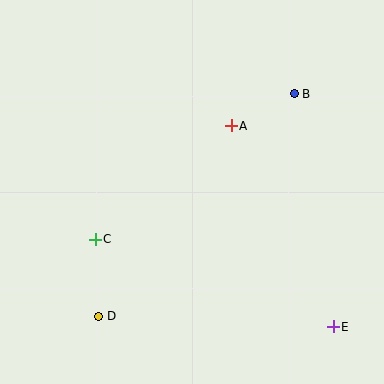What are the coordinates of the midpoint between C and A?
The midpoint between C and A is at (163, 182).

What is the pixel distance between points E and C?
The distance between E and C is 254 pixels.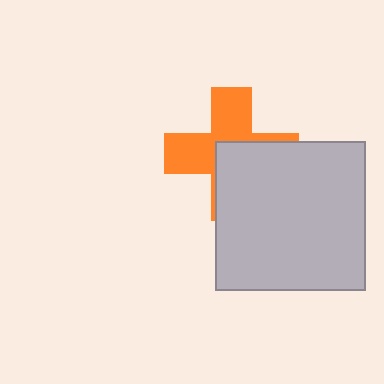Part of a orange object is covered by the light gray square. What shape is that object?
It is a cross.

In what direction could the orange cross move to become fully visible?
The orange cross could move toward the upper-left. That would shift it out from behind the light gray square entirely.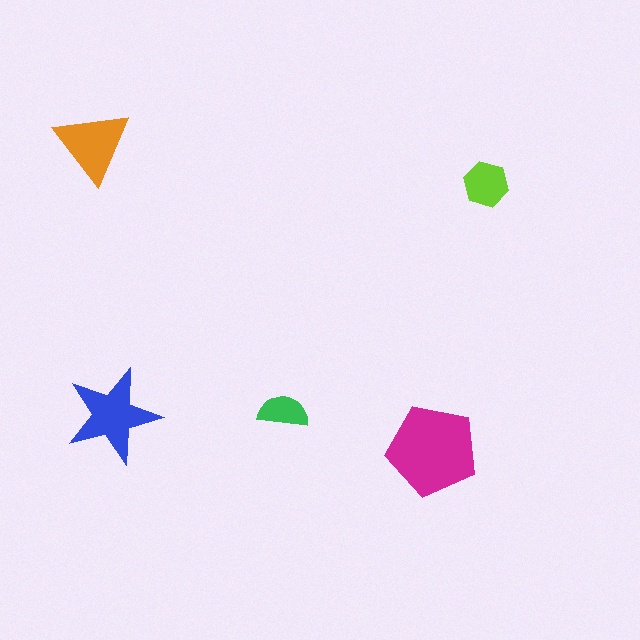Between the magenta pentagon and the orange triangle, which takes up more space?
The magenta pentagon.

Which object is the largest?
The magenta pentagon.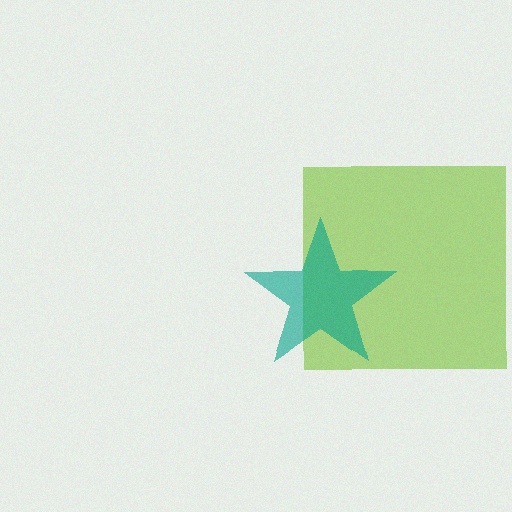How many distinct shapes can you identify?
There are 2 distinct shapes: a lime square, a teal star.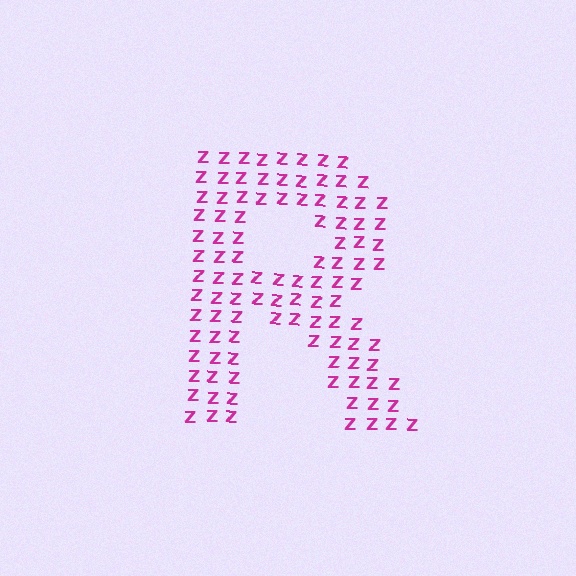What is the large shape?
The large shape is the letter R.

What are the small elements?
The small elements are letter Z's.